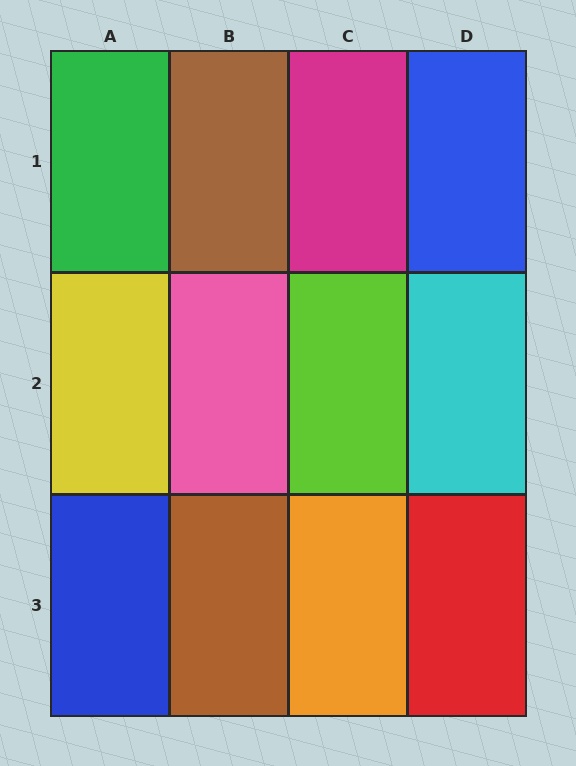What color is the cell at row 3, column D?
Red.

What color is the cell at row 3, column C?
Orange.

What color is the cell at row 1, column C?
Magenta.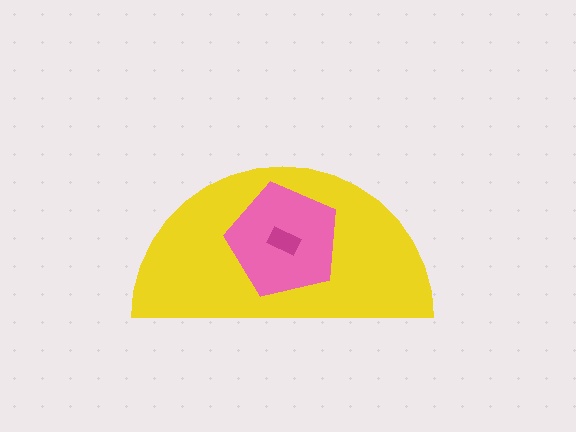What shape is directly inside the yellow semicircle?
The pink pentagon.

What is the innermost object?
The magenta rectangle.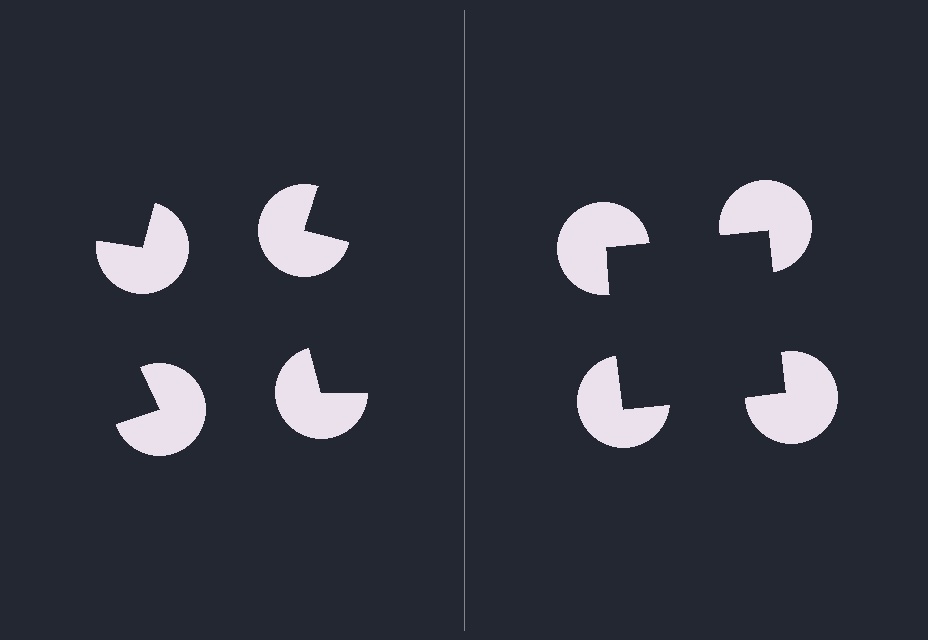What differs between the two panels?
The pac-man discs are positioned identically on both sides; only the wedge orientations differ. On the right they align to a square; on the left they are misaligned.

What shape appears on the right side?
An illusory square.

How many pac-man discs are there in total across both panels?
8 — 4 on each side.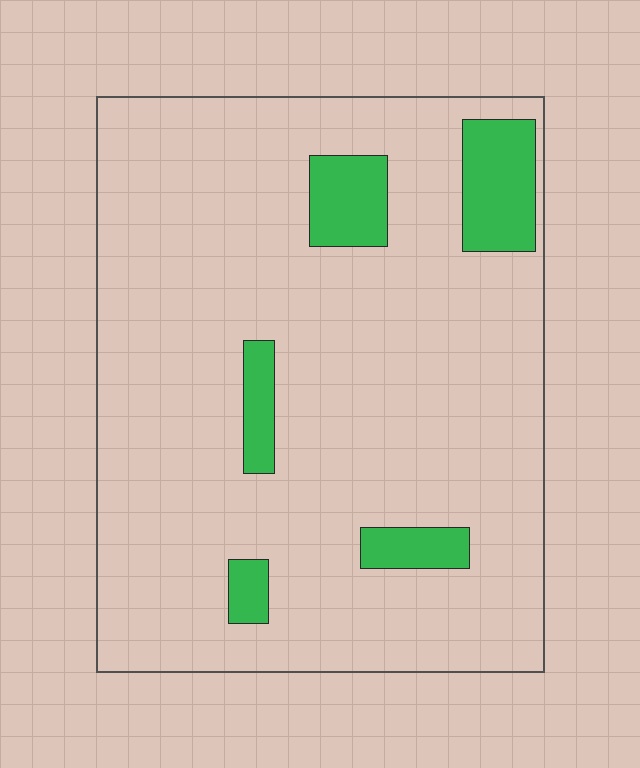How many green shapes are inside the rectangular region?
5.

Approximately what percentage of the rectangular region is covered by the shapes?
Approximately 10%.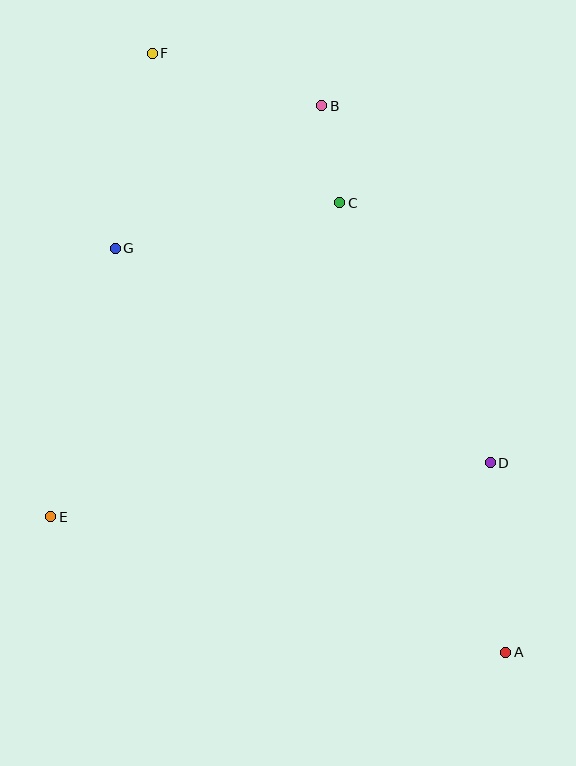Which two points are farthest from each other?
Points A and F are farthest from each other.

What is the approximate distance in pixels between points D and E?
The distance between D and E is approximately 443 pixels.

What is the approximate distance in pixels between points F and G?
The distance between F and G is approximately 199 pixels.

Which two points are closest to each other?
Points B and C are closest to each other.